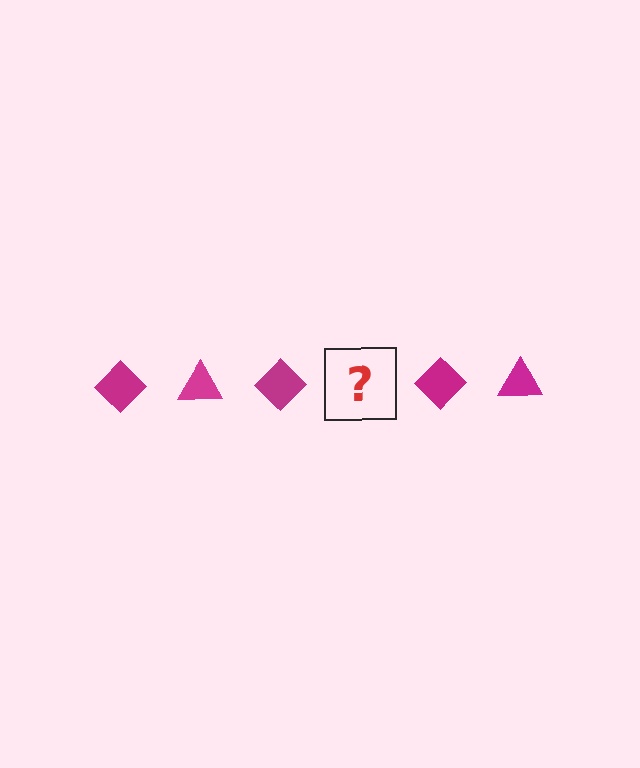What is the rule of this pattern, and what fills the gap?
The rule is that the pattern cycles through diamond, triangle shapes in magenta. The gap should be filled with a magenta triangle.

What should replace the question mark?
The question mark should be replaced with a magenta triangle.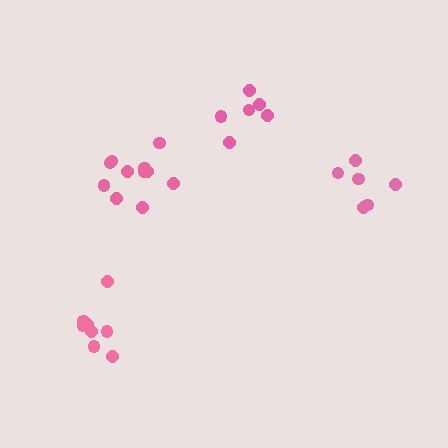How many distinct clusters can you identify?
There are 4 distinct clusters.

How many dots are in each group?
Group 1: 11 dots, Group 2: 6 dots, Group 3: 8 dots, Group 4: 6 dots (31 total).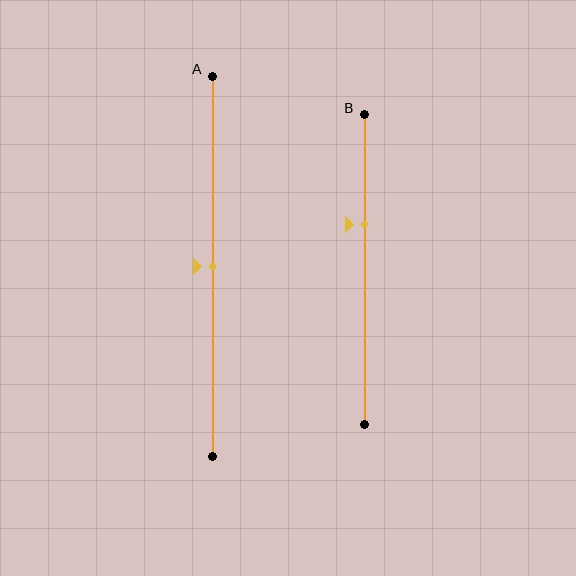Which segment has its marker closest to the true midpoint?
Segment A has its marker closest to the true midpoint.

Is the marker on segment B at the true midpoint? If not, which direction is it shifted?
No, the marker on segment B is shifted upward by about 15% of the segment length.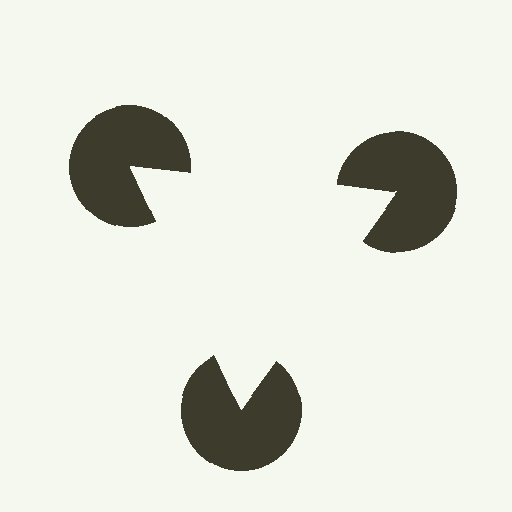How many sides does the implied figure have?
3 sides.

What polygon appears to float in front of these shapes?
An illusory triangle — its edges are inferred from the aligned wedge cuts in the pac-man discs, not physically drawn.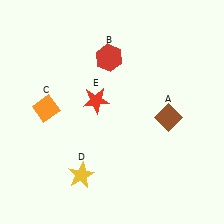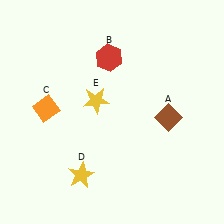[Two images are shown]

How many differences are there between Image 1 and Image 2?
There is 1 difference between the two images.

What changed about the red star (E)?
In Image 1, E is red. In Image 2, it changed to yellow.